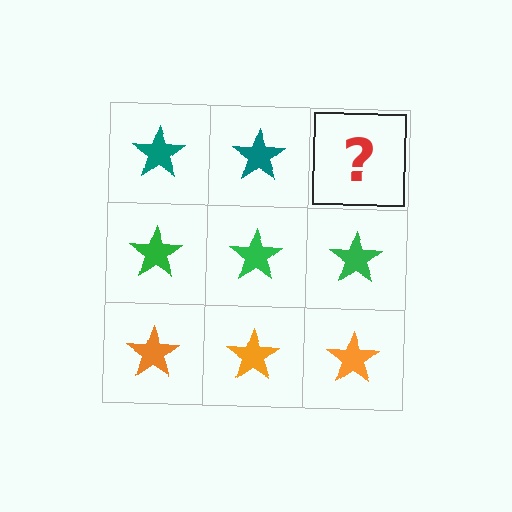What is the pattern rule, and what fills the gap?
The rule is that each row has a consistent color. The gap should be filled with a teal star.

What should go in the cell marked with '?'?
The missing cell should contain a teal star.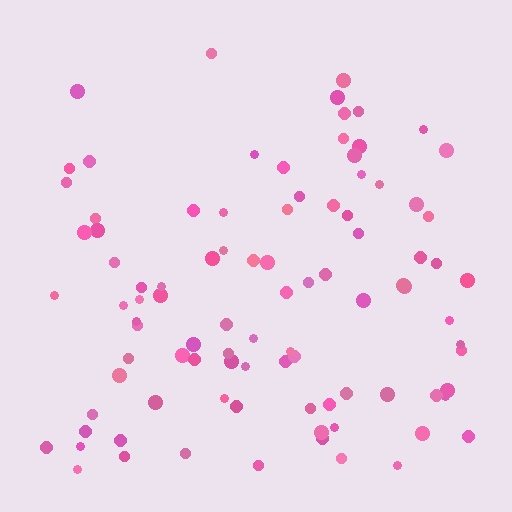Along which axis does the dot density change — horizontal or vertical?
Vertical.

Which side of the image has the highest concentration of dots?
The bottom.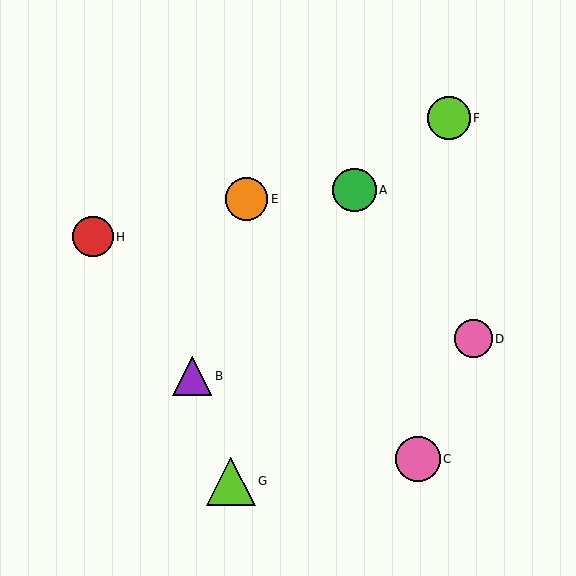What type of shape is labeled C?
Shape C is a pink circle.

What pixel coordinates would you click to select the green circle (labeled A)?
Click at (355, 190) to select the green circle A.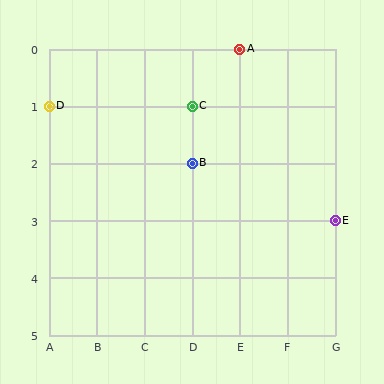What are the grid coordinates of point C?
Point C is at grid coordinates (D, 1).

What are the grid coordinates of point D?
Point D is at grid coordinates (A, 1).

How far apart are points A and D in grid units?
Points A and D are 4 columns and 1 row apart (about 4.1 grid units diagonally).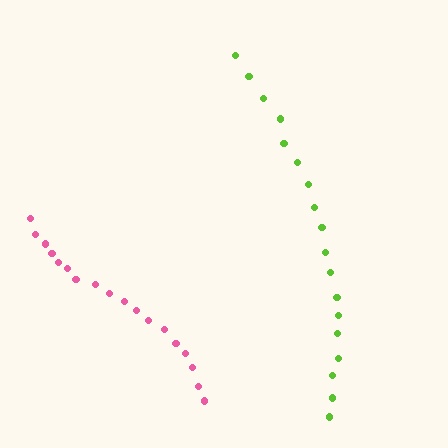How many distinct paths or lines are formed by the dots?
There are 2 distinct paths.